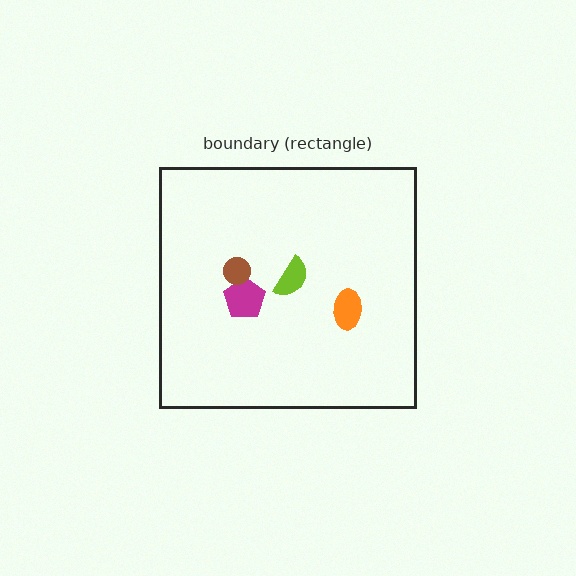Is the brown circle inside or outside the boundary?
Inside.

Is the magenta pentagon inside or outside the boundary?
Inside.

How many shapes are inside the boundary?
4 inside, 0 outside.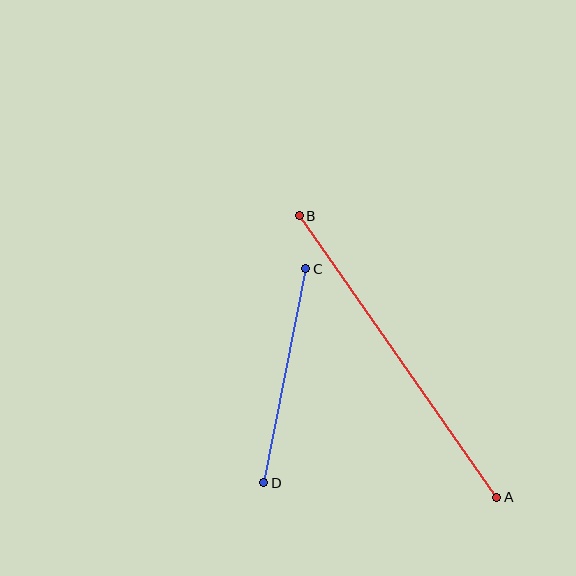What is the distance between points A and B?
The distance is approximately 344 pixels.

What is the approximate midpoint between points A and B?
The midpoint is at approximately (398, 356) pixels.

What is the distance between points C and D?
The distance is approximately 218 pixels.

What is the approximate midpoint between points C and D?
The midpoint is at approximately (285, 376) pixels.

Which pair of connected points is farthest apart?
Points A and B are farthest apart.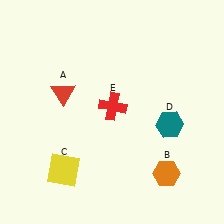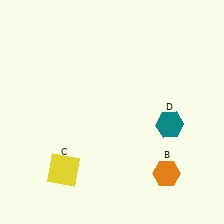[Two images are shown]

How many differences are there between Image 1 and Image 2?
There are 2 differences between the two images.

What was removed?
The red cross (E), the red triangle (A) were removed in Image 2.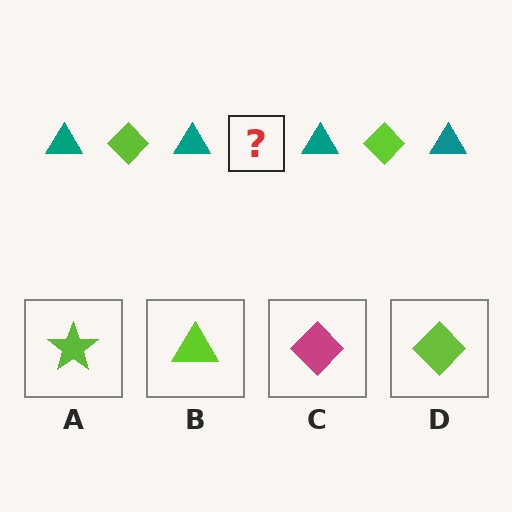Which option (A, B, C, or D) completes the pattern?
D.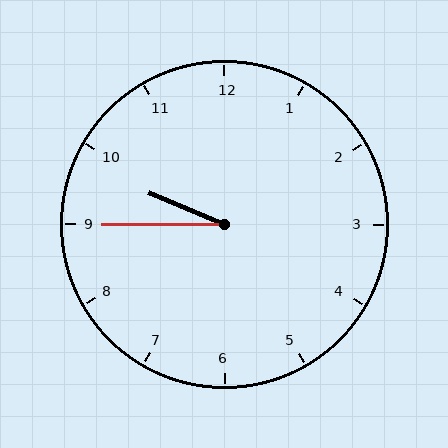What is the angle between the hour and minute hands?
Approximately 22 degrees.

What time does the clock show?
9:45.